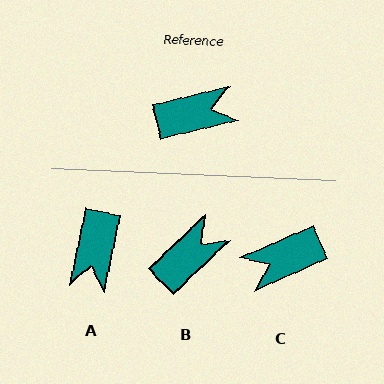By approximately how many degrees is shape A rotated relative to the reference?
Approximately 116 degrees clockwise.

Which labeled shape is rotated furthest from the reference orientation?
C, about 170 degrees away.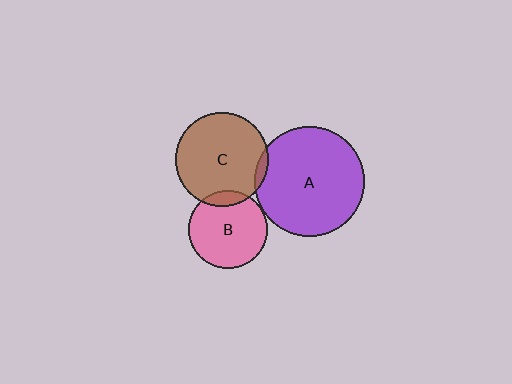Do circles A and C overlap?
Yes.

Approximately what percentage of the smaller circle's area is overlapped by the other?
Approximately 5%.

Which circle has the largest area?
Circle A (purple).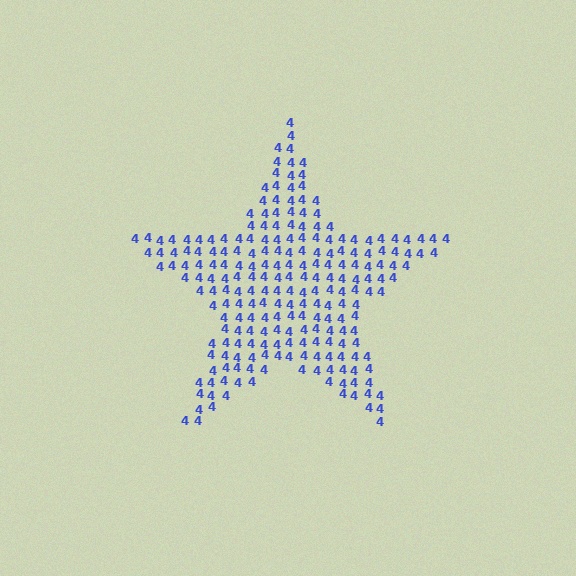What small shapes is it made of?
It is made of small digit 4's.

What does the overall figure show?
The overall figure shows a star.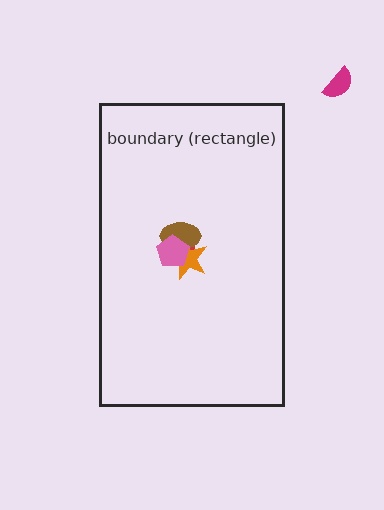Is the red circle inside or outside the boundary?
Inside.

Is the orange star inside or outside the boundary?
Inside.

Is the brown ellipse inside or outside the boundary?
Inside.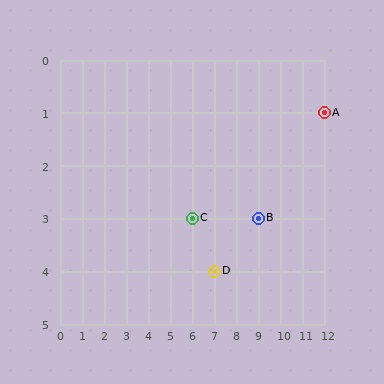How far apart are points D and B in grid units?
Points D and B are 2 columns and 1 row apart (about 2.2 grid units diagonally).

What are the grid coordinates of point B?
Point B is at grid coordinates (9, 3).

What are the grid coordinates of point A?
Point A is at grid coordinates (12, 1).